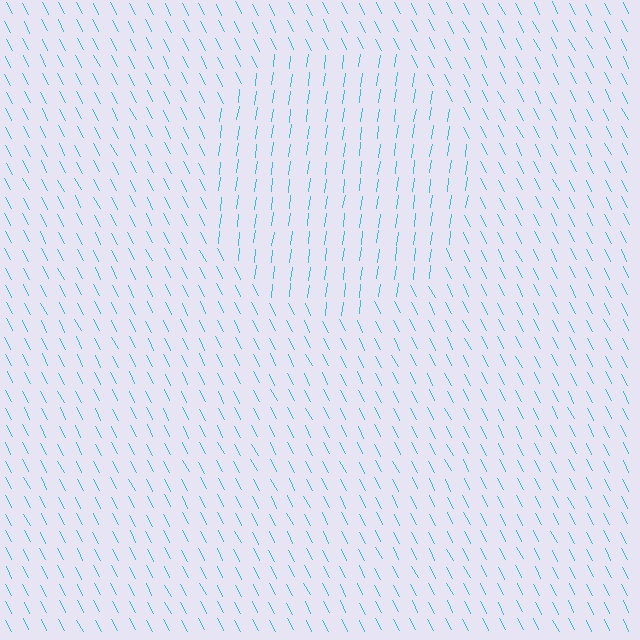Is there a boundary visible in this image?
Yes, there is a texture boundary formed by a change in line orientation.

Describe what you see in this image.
The image is filled with small cyan line segments. A circle region in the image has lines oriented differently from the surrounding lines, creating a visible texture boundary.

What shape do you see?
I see a circle.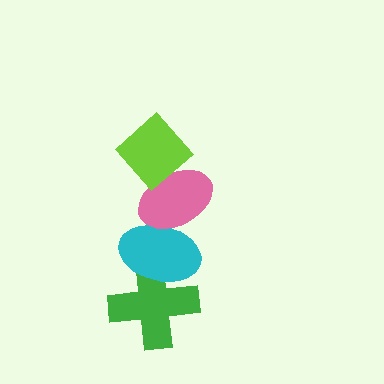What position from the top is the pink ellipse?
The pink ellipse is 2nd from the top.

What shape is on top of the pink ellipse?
The lime diamond is on top of the pink ellipse.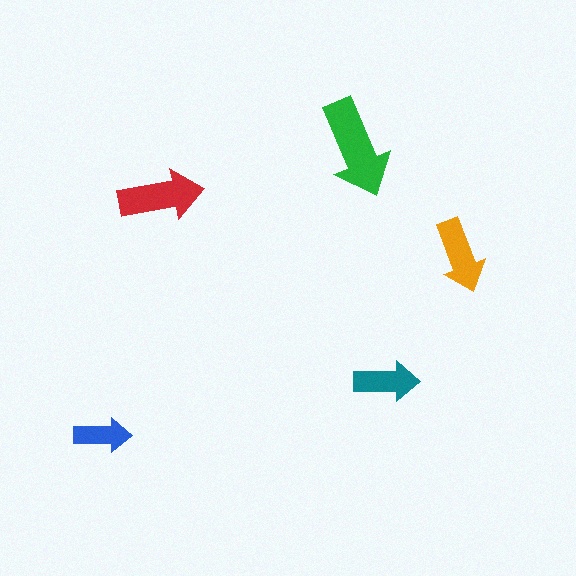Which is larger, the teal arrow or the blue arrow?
The teal one.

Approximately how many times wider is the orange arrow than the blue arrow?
About 1.5 times wider.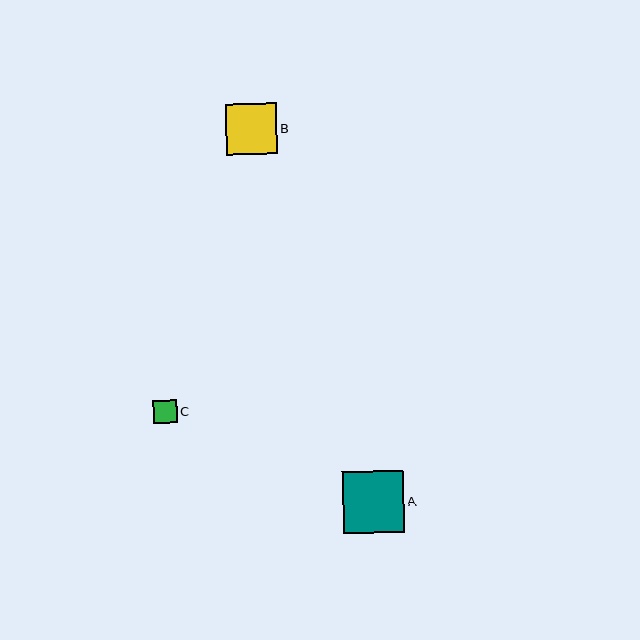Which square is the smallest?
Square C is the smallest with a size of approximately 24 pixels.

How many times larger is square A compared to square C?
Square A is approximately 2.6 times the size of square C.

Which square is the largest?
Square A is the largest with a size of approximately 61 pixels.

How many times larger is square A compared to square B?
Square A is approximately 1.2 times the size of square B.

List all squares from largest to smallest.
From largest to smallest: A, B, C.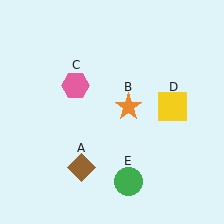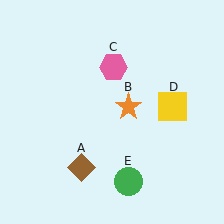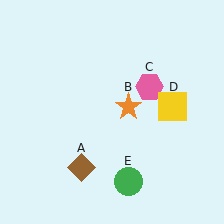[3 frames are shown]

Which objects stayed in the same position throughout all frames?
Brown diamond (object A) and orange star (object B) and yellow square (object D) and green circle (object E) remained stationary.